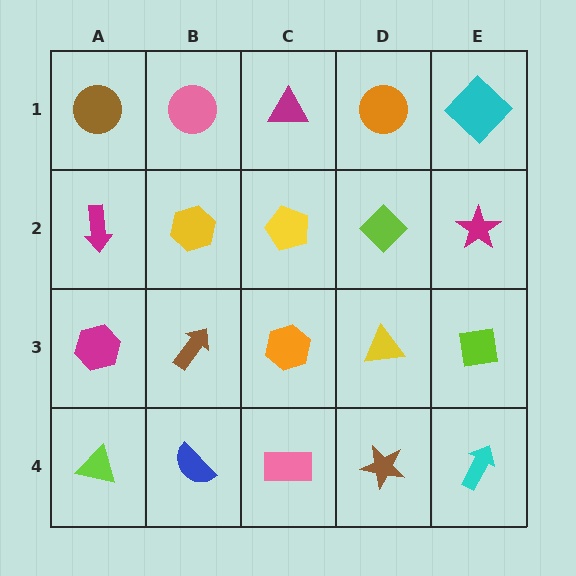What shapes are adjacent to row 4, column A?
A magenta hexagon (row 3, column A), a blue semicircle (row 4, column B).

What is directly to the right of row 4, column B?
A pink rectangle.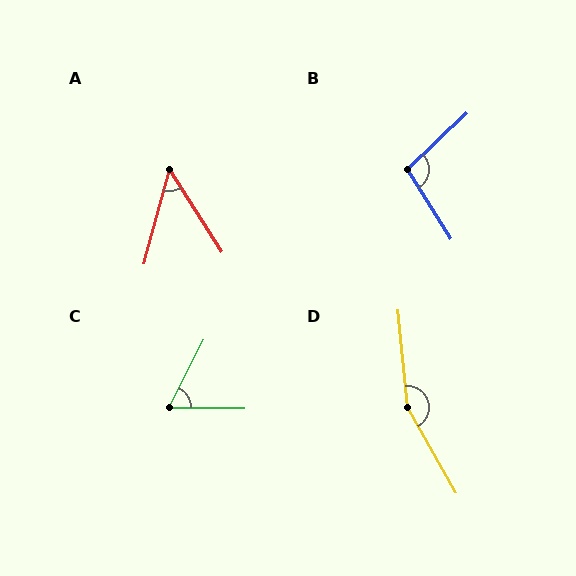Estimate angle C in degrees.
Approximately 63 degrees.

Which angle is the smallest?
A, at approximately 48 degrees.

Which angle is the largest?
D, at approximately 156 degrees.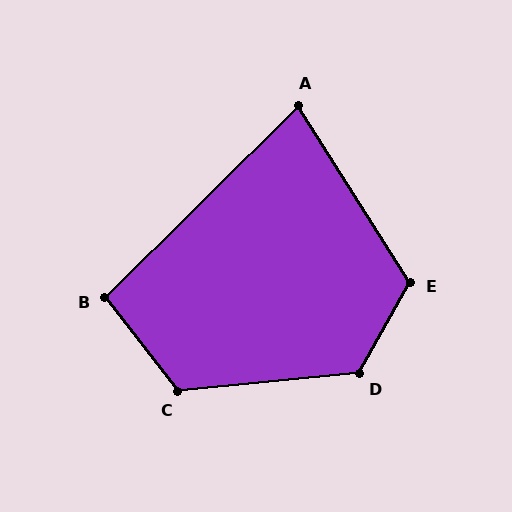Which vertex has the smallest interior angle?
A, at approximately 77 degrees.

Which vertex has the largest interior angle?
D, at approximately 125 degrees.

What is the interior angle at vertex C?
Approximately 122 degrees (obtuse).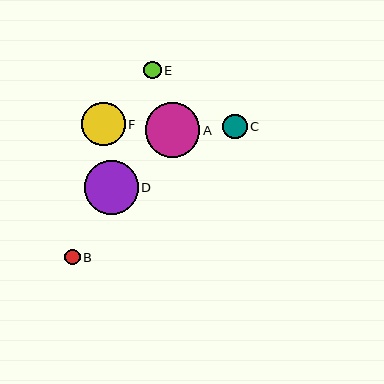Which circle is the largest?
Circle A is the largest with a size of approximately 55 pixels.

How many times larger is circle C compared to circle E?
Circle C is approximately 1.4 times the size of circle E.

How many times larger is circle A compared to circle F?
Circle A is approximately 1.3 times the size of circle F.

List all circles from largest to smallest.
From largest to smallest: A, D, F, C, E, B.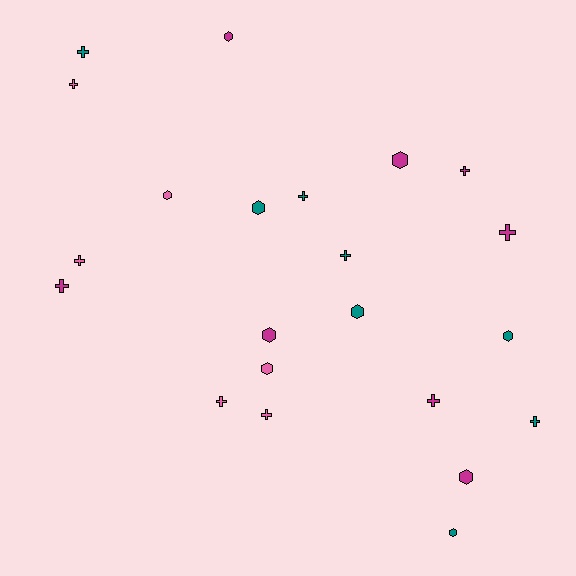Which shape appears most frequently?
Cross, with 12 objects.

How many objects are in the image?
There are 22 objects.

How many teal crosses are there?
There are 4 teal crosses.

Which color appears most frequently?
Magenta, with 8 objects.